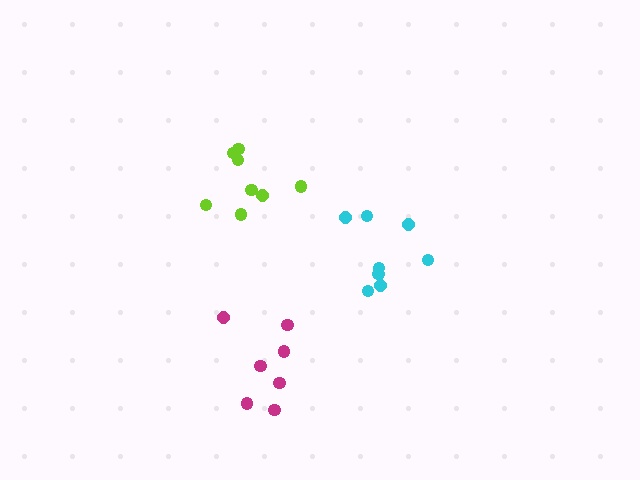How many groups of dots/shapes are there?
There are 3 groups.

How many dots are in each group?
Group 1: 8 dots, Group 2: 8 dots, Group 3: 7 dots (23 total).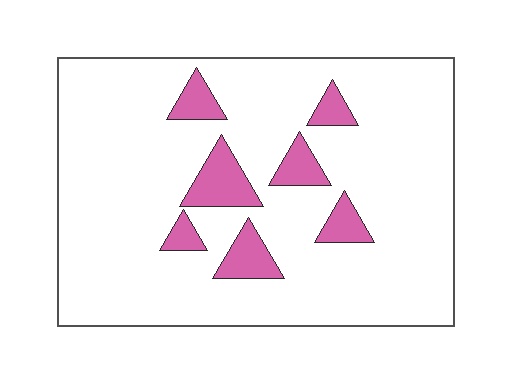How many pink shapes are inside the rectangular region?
7.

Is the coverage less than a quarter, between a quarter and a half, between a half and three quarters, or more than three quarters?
Less than a quarter.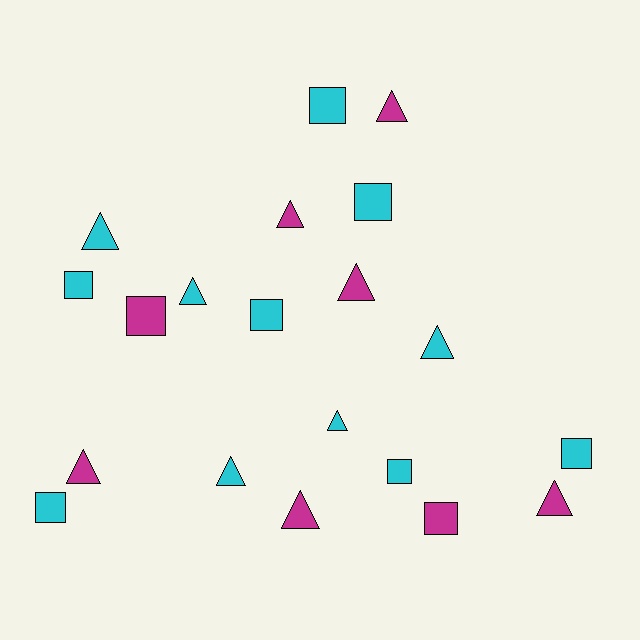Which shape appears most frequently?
Triangle, with 11 objects.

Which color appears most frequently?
Cyan, with 12 objects.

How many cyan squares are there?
There are 7 cyan squares.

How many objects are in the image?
There are 20 objects.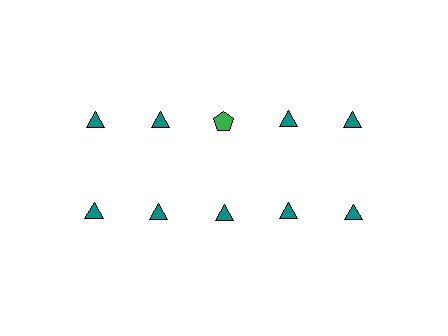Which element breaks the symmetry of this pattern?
The green pentagon in the top row, center column breaks the symmetry. All other shapes are teal triangles.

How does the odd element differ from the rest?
It differs in both color (green instead of teal) and shape (pentagon instead of triangle).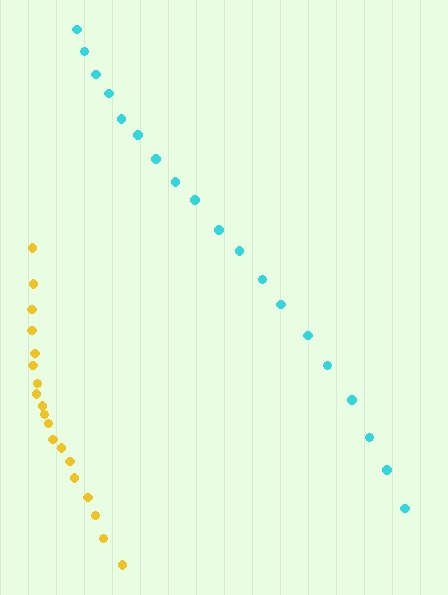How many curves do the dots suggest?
There are 2 distinct paths.